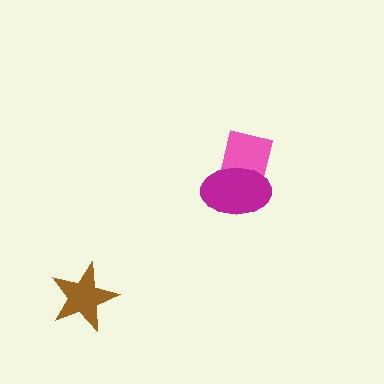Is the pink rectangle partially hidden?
Yes, it is partially covered by another shape.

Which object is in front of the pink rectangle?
The magenta ellipse is in front of the pink rectangle.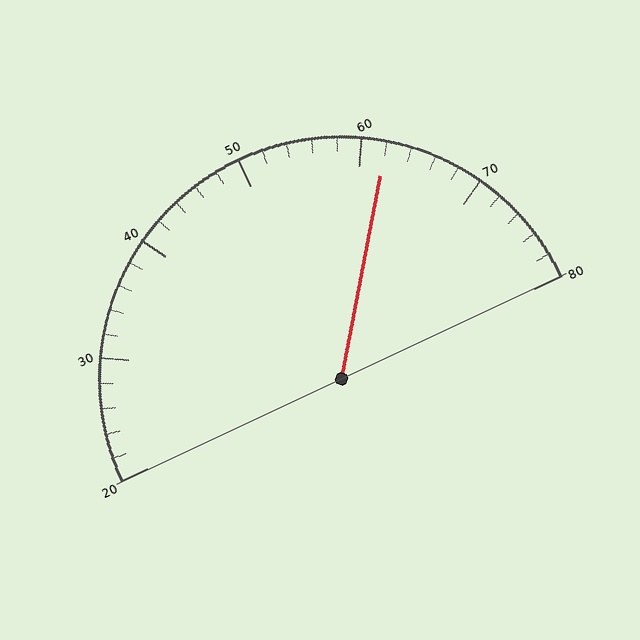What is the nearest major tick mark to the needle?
The nearest major tick mark is 60.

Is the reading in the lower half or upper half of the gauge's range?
The reading is in the upper half of the range (20 to 80).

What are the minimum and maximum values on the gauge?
The gauge ranges from 20 to 80.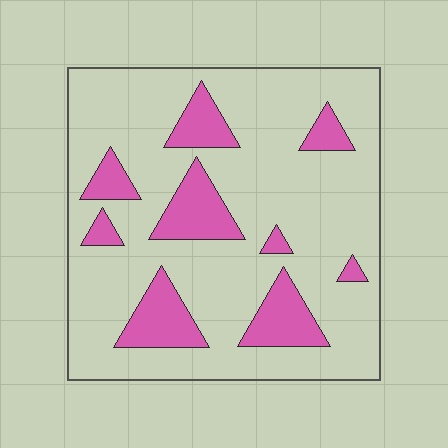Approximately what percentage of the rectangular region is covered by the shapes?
Approximately 20%.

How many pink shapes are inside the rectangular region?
9.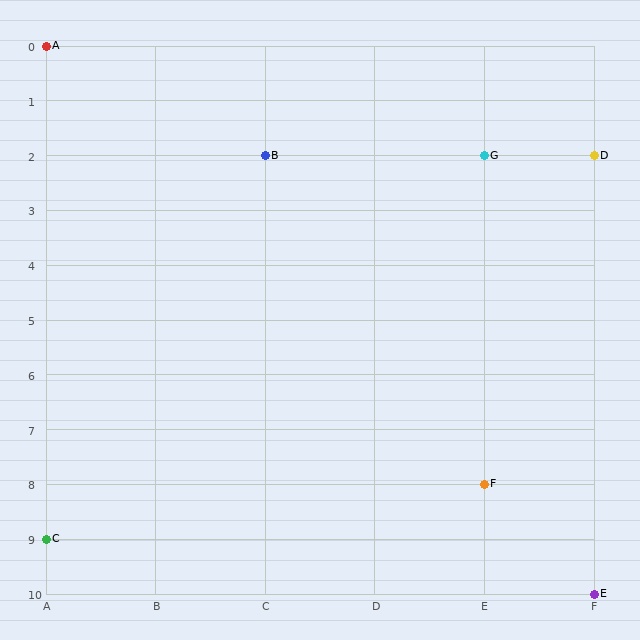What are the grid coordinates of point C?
Point C is at grid coordinates (A, 9).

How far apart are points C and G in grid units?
Points C and G are 4 columns and 7 rows apart (about 8.1 grid units diagonally).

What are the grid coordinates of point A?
Point A is at grid coordinates (A, 0).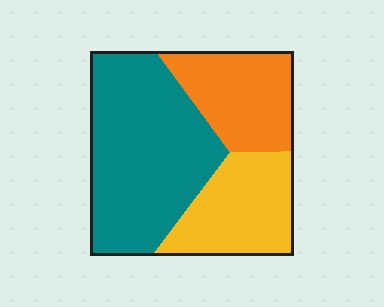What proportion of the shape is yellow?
Yellow covers 26% of the shape.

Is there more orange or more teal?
Teal.